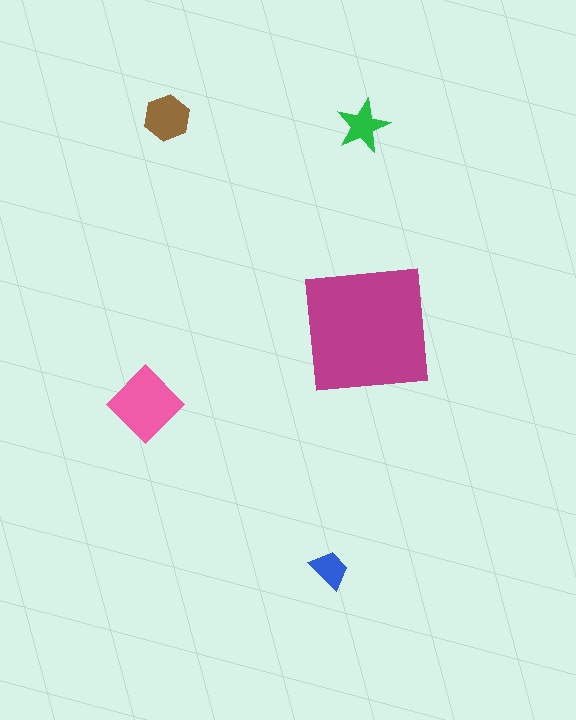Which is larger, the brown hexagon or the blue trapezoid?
The brown hexagon.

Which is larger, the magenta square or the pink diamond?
The magenta square.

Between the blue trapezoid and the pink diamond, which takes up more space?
The pink diamond.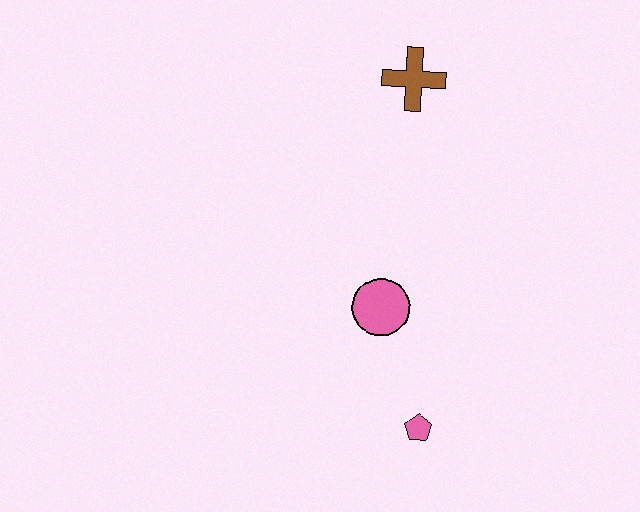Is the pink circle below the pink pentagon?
No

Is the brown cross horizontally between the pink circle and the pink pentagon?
Yes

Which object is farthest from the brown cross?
The pink pentagon is farthest from the brown cross.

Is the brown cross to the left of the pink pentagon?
Yes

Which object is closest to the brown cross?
The pink circle is closest to the brown cross.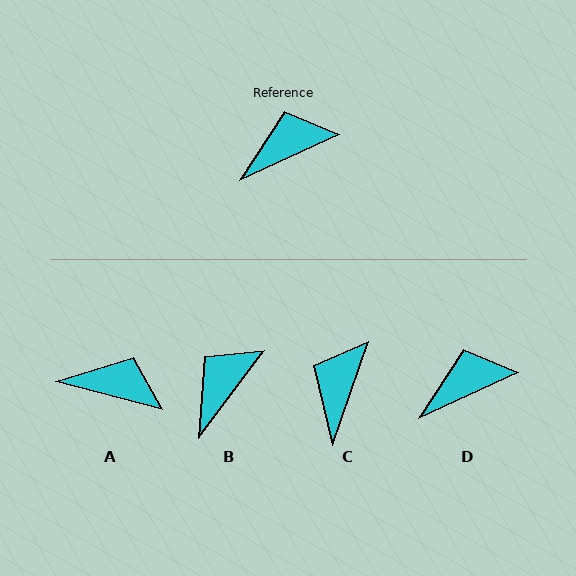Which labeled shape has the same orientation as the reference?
D.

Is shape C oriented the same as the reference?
No, it is off by about 47 degrees.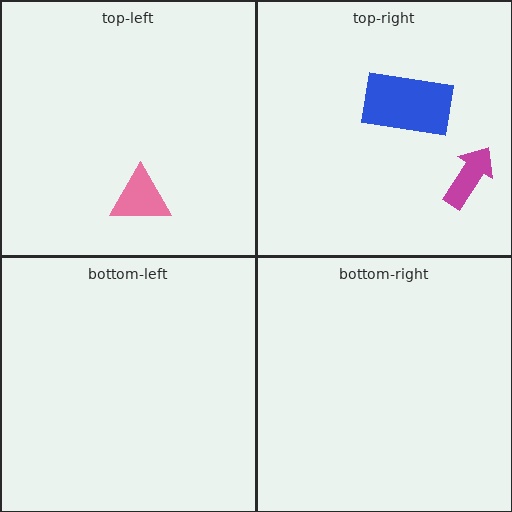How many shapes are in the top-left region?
1.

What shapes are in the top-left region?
The pink triangle.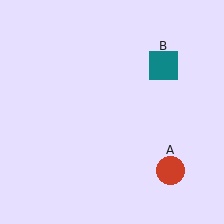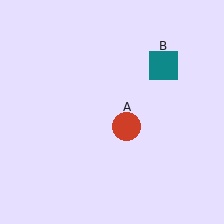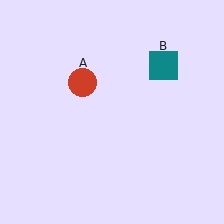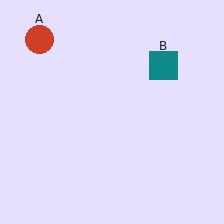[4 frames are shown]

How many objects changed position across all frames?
1 object changed position: red circle (object A).